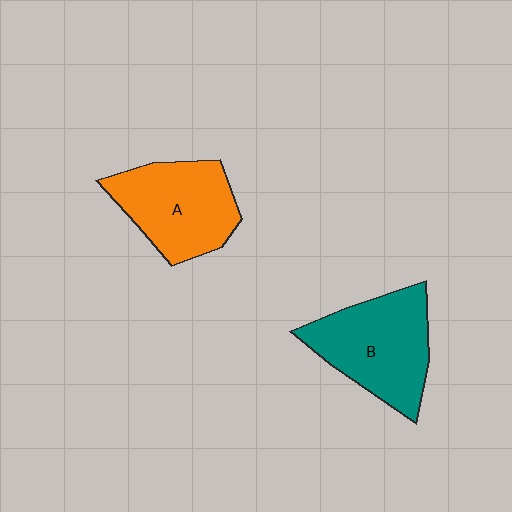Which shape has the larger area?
Shape B (teal).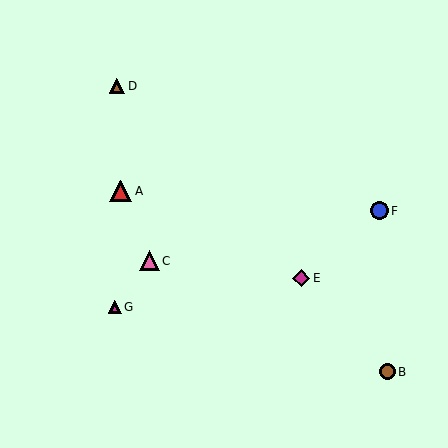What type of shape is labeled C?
Shape C is a pink triangle.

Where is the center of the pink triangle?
The center of the pink triangle is at (149, 261).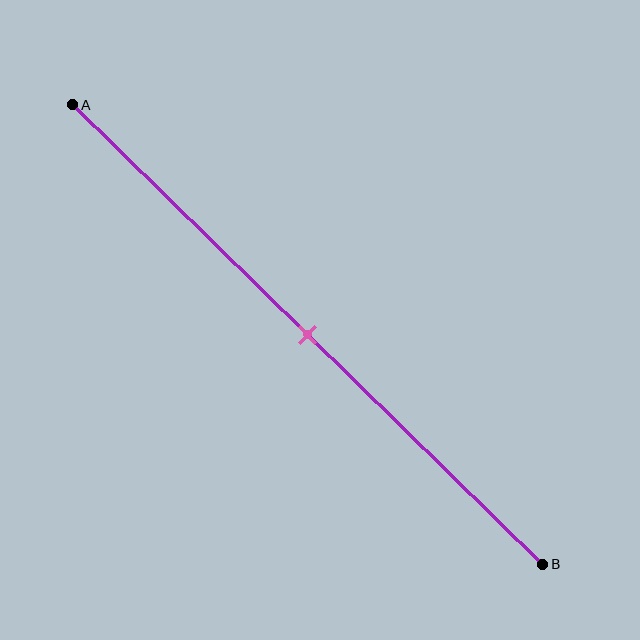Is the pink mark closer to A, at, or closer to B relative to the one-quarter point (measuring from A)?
The pink mark is closer to point B than the one-quarter point of segment AB.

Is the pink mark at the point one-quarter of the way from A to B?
No, the mark is at about 50% from A, not at the 25% one-quarter point.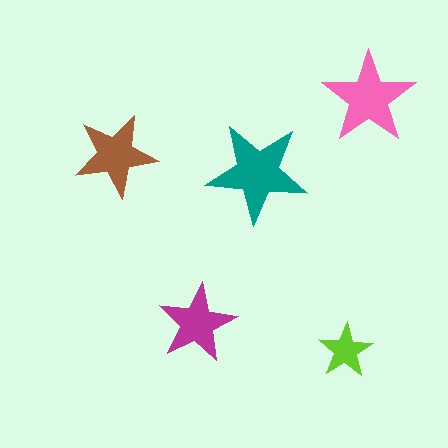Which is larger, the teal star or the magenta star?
The teal one.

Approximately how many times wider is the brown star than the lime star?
About 1.5 times wider.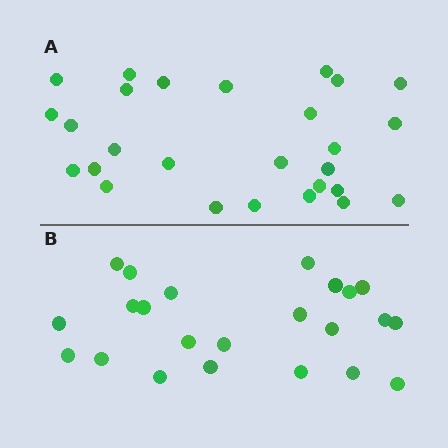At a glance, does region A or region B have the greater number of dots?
Region A (the top region) has more dots.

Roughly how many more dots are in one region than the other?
Region A has about 4 more dots than region B.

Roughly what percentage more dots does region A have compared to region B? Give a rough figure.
About 15% more.